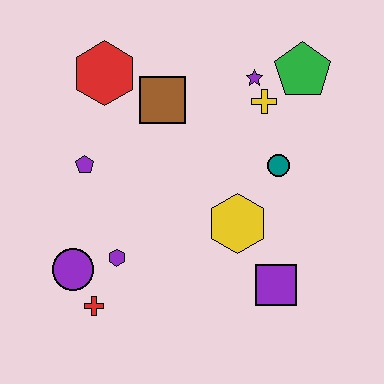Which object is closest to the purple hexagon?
The purple circle is closest to the purple hexagon.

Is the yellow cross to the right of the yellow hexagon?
Yes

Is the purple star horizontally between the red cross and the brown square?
No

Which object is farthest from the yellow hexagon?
The red hexagon is farthest from the yellow hexagon.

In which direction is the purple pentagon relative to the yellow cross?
The purple pentagon is to the left of the yellow cross.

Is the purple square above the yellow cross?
No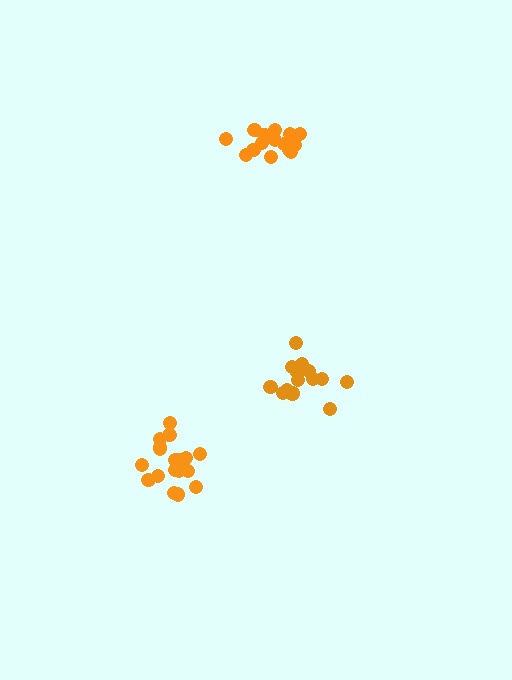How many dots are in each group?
Group 1: 15 dots, Group 2: 20 dots, Group 3: 15 dots (50 total).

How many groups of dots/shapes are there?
There are 3 groups.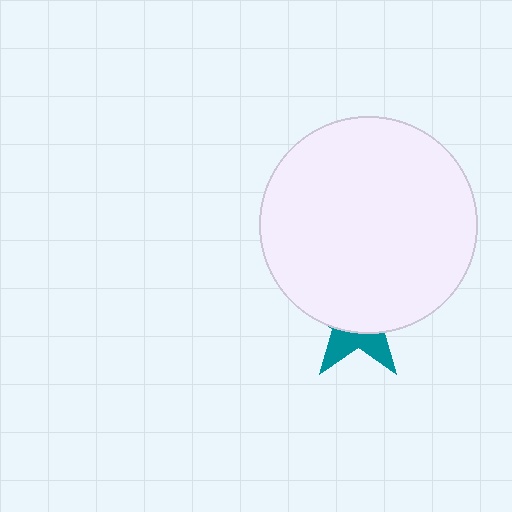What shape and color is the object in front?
The object in front is a white circle.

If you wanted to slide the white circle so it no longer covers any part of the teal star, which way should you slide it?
Slide it up — that is the most direct way to separate the two shapes.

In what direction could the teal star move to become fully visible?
The teal star could move down. That would shift it out from behind the white circle entirely.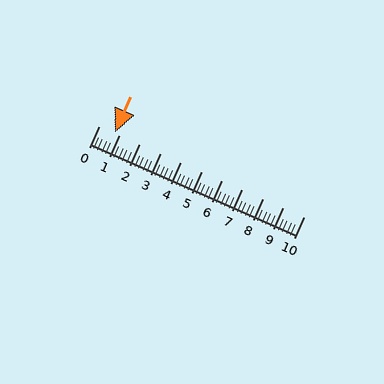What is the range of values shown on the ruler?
The ruler shows values from 0 to 10.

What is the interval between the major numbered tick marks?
The major tick marks are spaced 1 units apart.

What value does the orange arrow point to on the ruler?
The orange arrow points to approximately 0.8.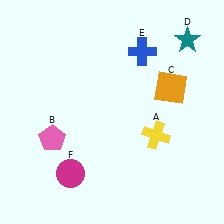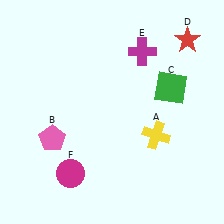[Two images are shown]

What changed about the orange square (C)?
In Image 1, C is orange. In Image 2, it changed to green.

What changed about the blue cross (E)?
In Image 1, E is blue. In Image 2, it changed to magenta.